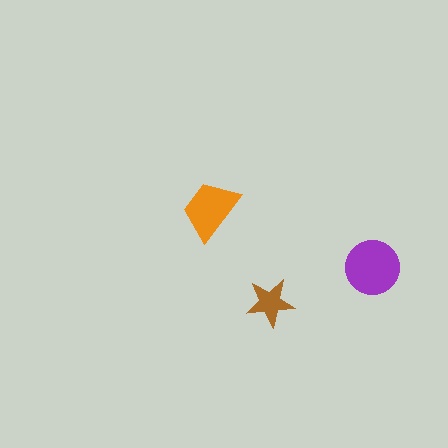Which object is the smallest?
The brown star.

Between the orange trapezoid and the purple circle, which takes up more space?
The purple circle.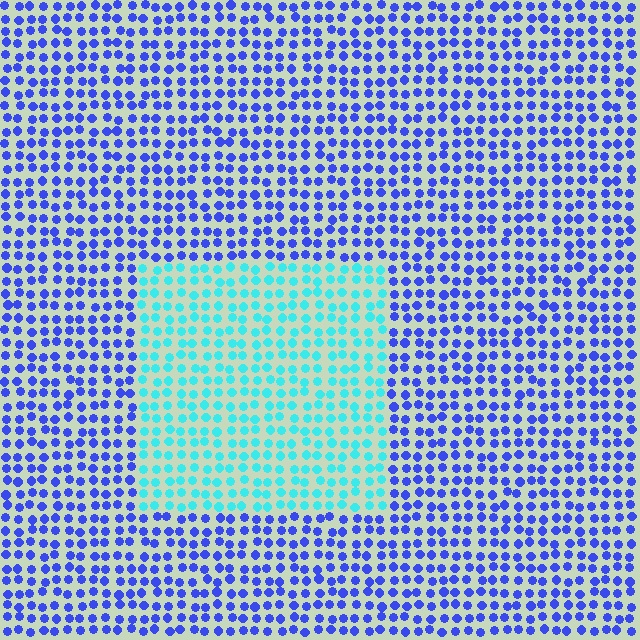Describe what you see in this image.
The image is filled with small blue elements in a uniform arrangement. A rectangle-shaped region is visible where the elements are tinted to a slightly different hue, forming a subtle color boundary.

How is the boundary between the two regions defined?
The boundary is defined purely by a slight shift in hue (about 55 degrees). Spacing, size, and orientation are identical on both sides.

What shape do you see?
I see a rectangle.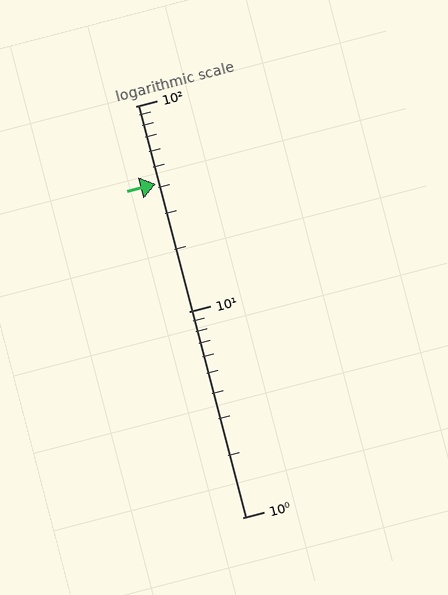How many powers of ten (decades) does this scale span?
The scale spans 2 decades, from 1 to 100.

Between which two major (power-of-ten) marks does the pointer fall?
The pointer is between 10 and 100.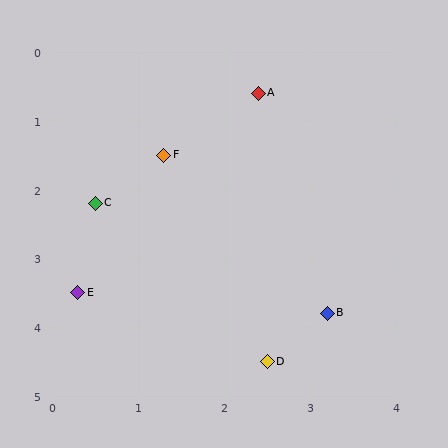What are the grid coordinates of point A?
Point A is at approximately (2.4, 0.6).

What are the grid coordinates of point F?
Point F is at approximately (1.3, 1.5).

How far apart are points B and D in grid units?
Points B and D are about 1.0 grid units apart.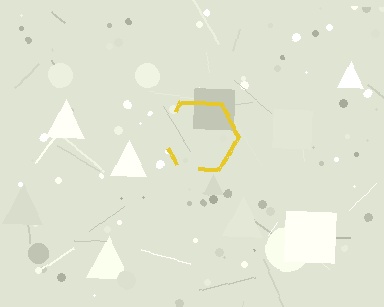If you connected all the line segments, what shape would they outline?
They would outline a hexagon.